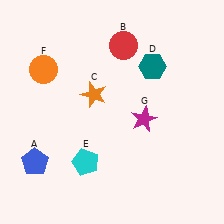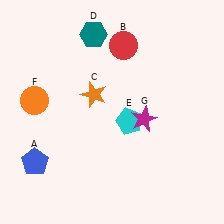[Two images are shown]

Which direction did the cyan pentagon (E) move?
The cyan pentagon (E) moved right.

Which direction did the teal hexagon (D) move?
The teal hexagon (D) moved left.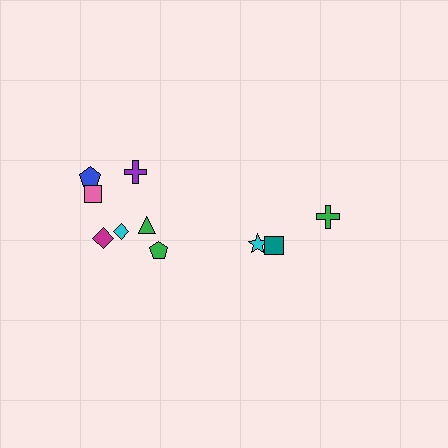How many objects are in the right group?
There are 3 objects.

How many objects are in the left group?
There are 7 objects.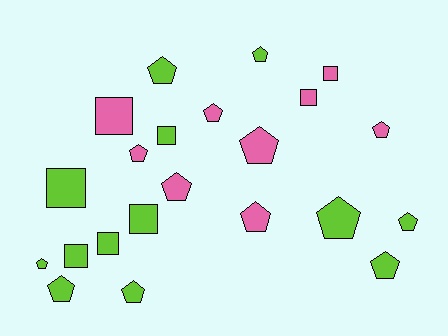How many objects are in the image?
There are 22 objects.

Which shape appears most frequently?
Pentagon, with 14 objects.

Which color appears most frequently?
Lime, with 13 objects.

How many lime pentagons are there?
There are 8 lime pentagons.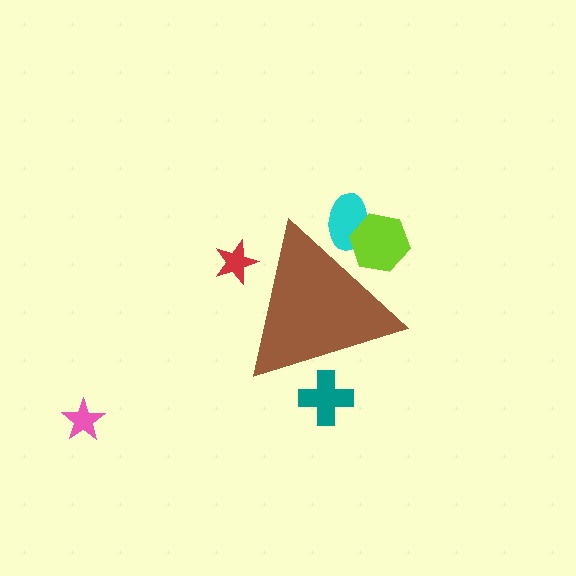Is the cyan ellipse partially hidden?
Yes, the cyan ellipse is partially hidden behind the brown triangle.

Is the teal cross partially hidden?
Yes, the teal cross is partially hidden behind the brown triangle.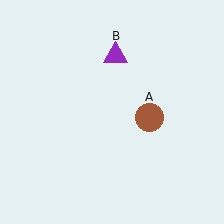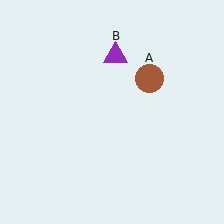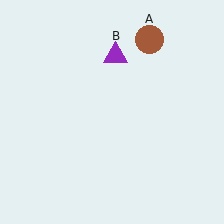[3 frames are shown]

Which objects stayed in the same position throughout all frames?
Purple triangle (object B) remained stationary.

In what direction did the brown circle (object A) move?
The brown circle (object A) moved up.